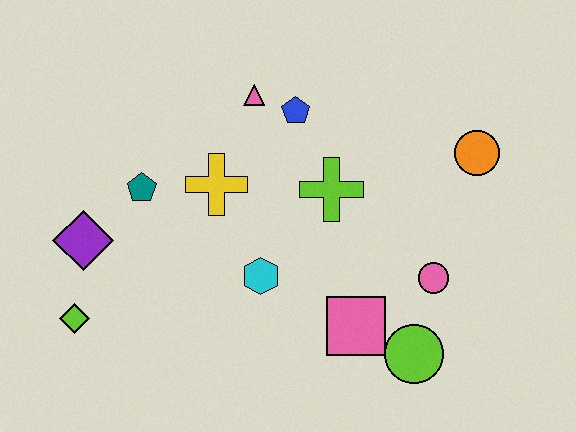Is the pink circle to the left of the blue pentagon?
No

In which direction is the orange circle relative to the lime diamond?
The orange circle is to the right of the lime diamond.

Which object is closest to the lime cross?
The blue pentagon is closest to the lime cross.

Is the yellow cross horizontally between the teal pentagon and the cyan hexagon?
Yes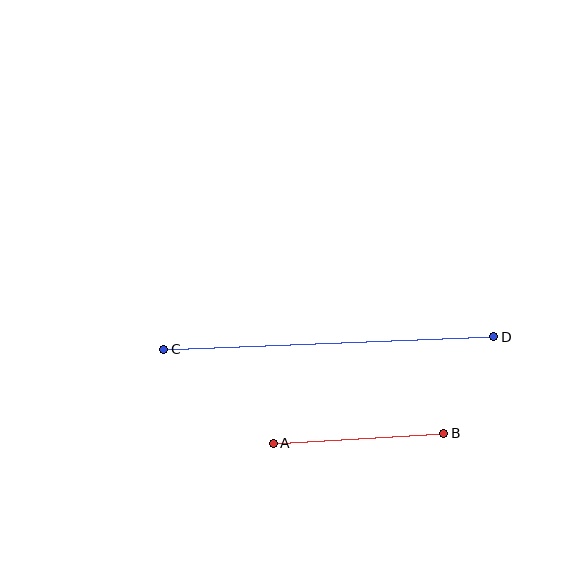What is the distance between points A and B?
The distance is approximately 171 pixels.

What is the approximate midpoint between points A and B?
The midpoint is at approximately (358, 438) pixels.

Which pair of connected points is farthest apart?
Points C and D are farthest apart.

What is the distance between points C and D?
The distance is approximately 330 pixels.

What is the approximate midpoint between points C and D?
The midpoint is at approximately (329, 343) pixels.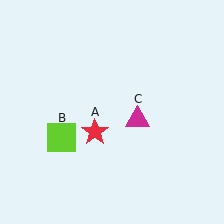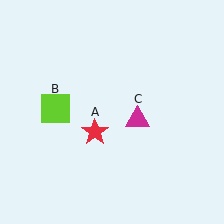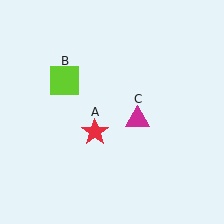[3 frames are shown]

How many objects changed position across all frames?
1 object changed position: lime square (object B).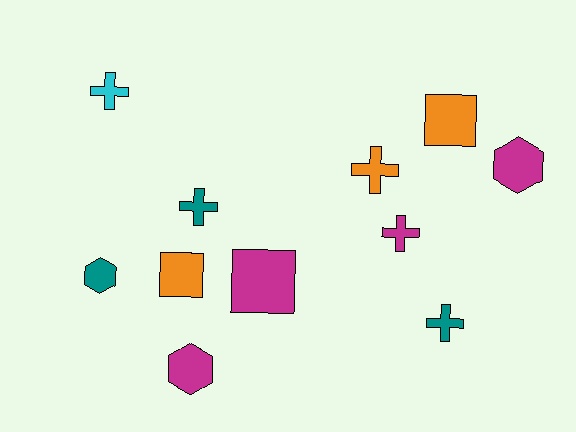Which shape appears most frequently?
Cross, with 5 objects.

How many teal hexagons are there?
There is 1 teal hexagon.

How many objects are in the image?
There are 11 objects.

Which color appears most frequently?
Magenta, with 4 objects.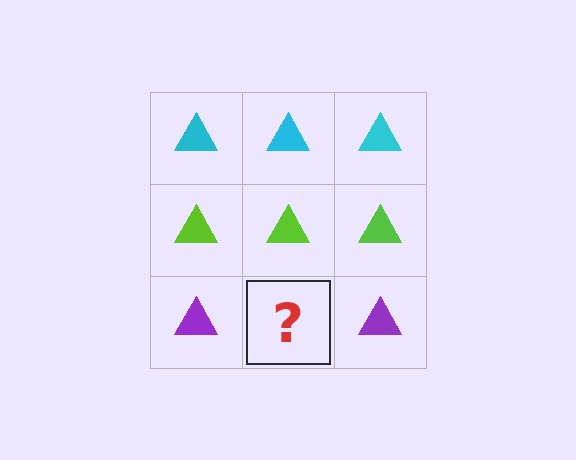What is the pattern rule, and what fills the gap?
The rule is that each row has a consistent color. The gap should be filled with a purple triangle.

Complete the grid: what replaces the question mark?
The question mark should be replaced with a purple triangle.